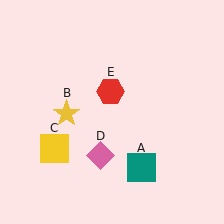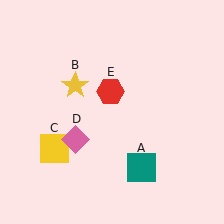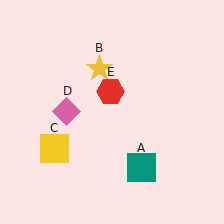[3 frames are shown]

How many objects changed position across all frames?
2 objects changed position: yellow star (object B), pink diamond (object D).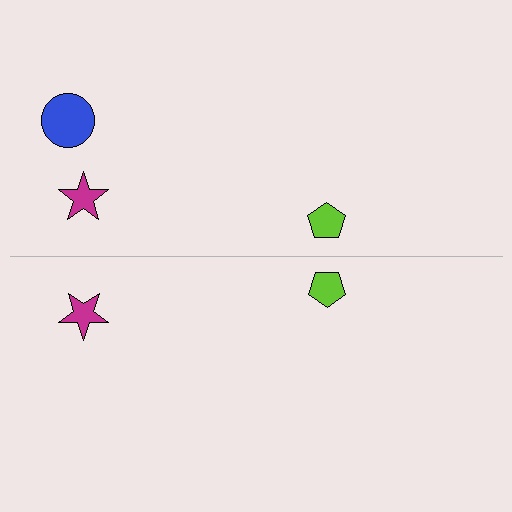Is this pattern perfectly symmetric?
No, the pattern is not perfectly symmetric. A blue circle is missing from the bottom side.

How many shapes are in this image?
There are 5 shapes in this image.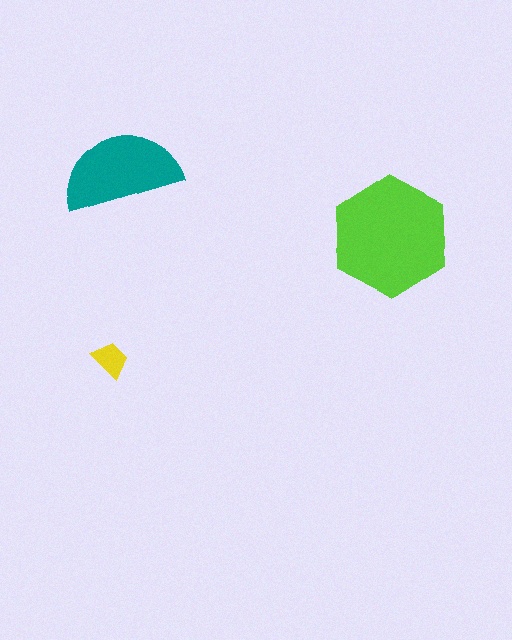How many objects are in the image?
There are 3 objects in the image.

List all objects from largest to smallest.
The lime hexagon, the teal semicircle, the yellow trapezoid.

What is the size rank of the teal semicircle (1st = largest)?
2nd.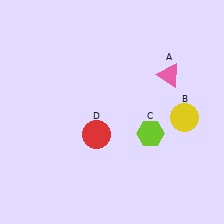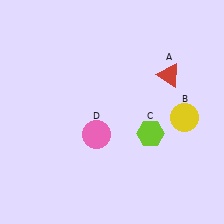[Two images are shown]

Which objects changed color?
A changed from pink to red. D changed from red to pink.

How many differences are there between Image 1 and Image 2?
There are 2 differences between the two images.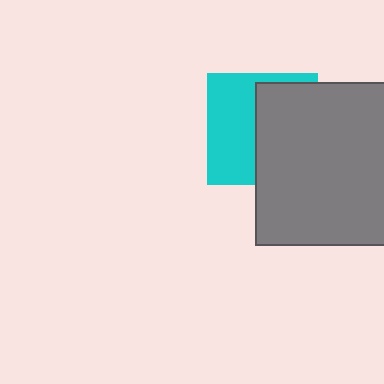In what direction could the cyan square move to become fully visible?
The cyan square could move left. That would shift it out from behind the gray square entirely.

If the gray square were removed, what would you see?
You would see the complete cyan square.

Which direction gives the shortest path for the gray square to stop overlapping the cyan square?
Moving right gives the shortest separation.